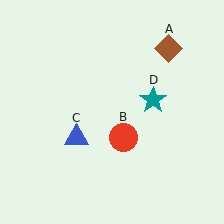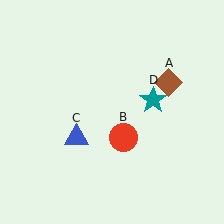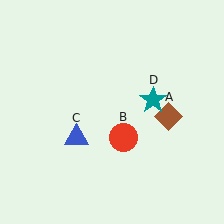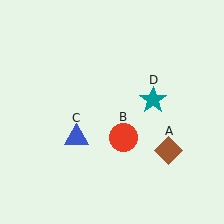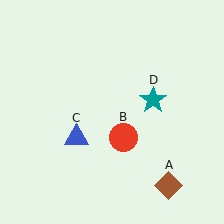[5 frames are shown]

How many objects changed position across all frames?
1 object changed position: brown diamond (object A).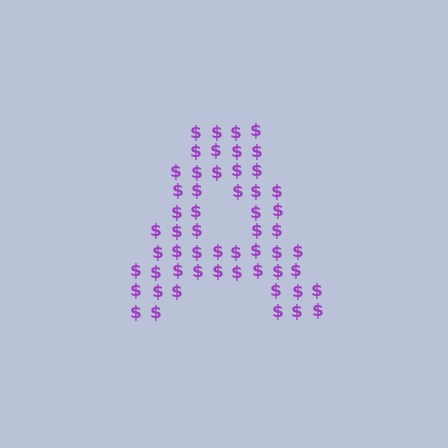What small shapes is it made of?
It is made of small dollar signs.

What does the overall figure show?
The overall figure shows the letter A.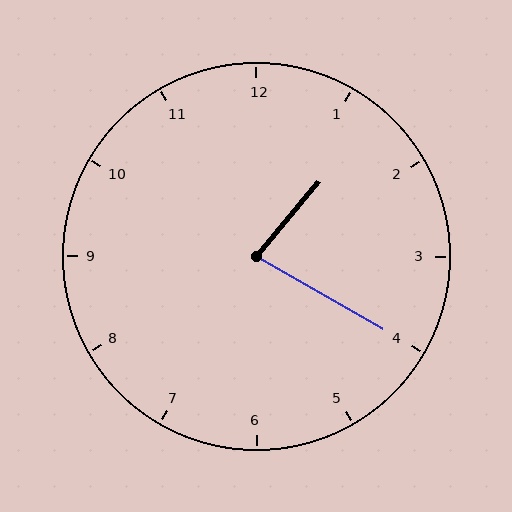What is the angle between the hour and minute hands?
Approximately 80 degrees.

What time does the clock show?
1:20.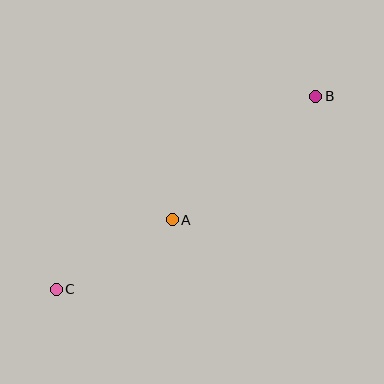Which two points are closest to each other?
Points A and C are closest to each other.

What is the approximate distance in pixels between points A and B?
The distance between A and B is approximately 189 pixels.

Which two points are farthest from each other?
Points B and C are farthest from each other.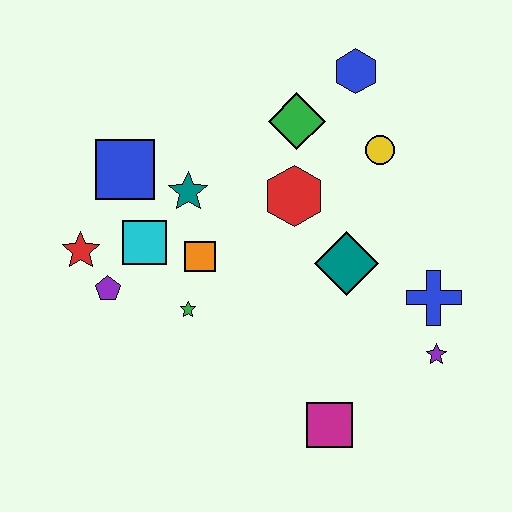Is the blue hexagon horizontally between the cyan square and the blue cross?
Yes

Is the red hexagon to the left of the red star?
No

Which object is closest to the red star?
The purple pentagon is closest to the red star.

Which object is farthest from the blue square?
The purple star is farthest from the blue square.